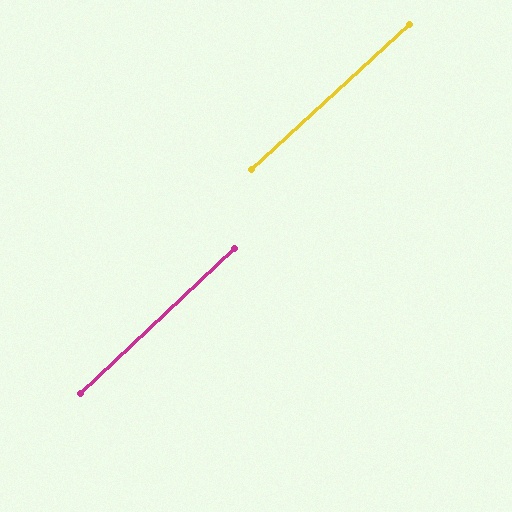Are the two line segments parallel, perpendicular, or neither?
Parallel — their directions differ by only 0.8°.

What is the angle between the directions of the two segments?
Approximately 1 degree.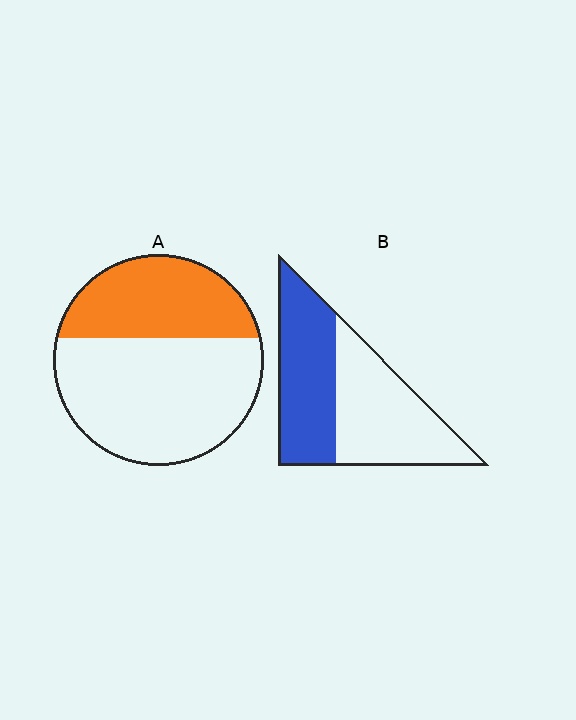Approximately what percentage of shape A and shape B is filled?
A is approximately 35% and B is approximately 45%.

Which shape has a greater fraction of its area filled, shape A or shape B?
Shape B.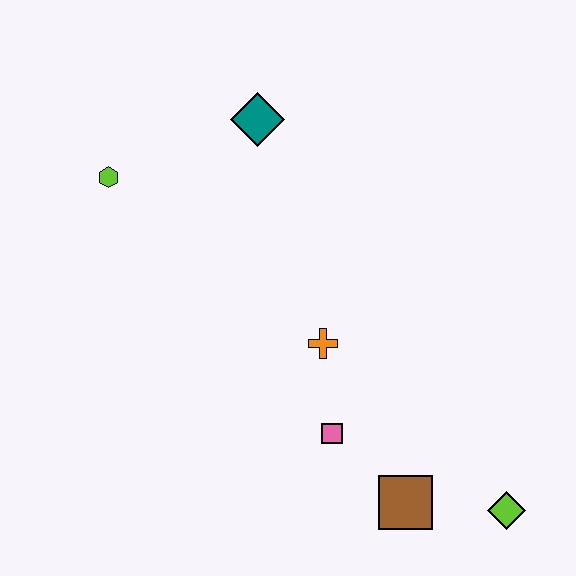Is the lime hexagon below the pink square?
No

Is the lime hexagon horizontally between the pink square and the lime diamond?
No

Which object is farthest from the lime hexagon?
The lime diamond is farthest from the lime hexagon.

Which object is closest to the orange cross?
The pink square is closest to the orange cross.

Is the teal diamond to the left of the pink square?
Yes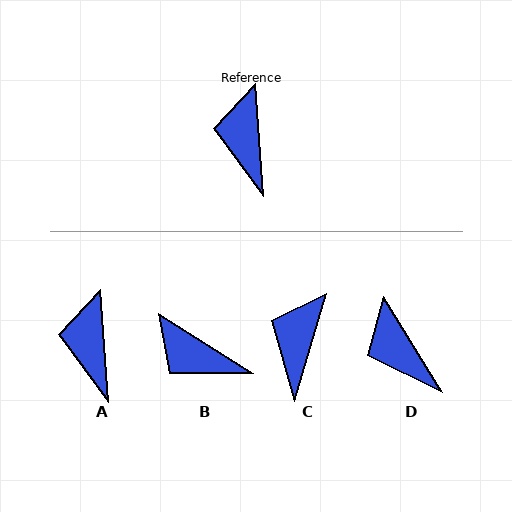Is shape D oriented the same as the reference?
No, it is off by about 27 degrees.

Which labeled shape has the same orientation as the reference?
A.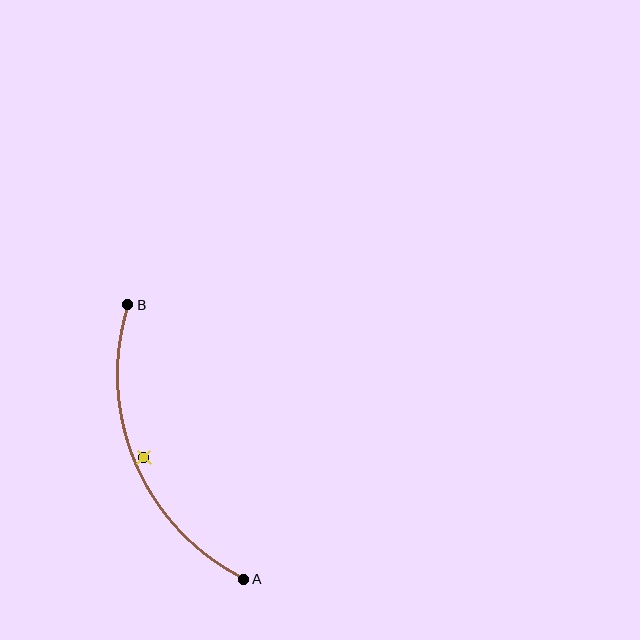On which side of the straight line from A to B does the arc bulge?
The arc bulges to the left of the straight line connecting A and B.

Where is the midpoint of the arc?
The arc midpoint is the point on the curve farthest from the straight line joining A and B. It sits to the left of that line.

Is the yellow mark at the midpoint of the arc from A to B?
No — the yellow mark does not lie on the arc at all. It sits slightly inside the curve.